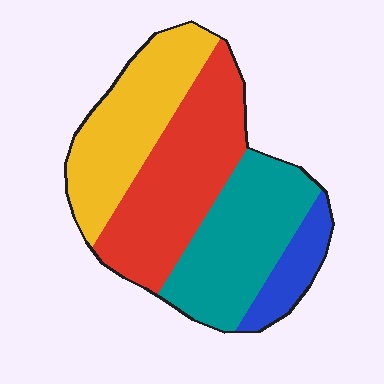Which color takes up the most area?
Red, at roughly 35%.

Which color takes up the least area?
Blue, at roughly 10%.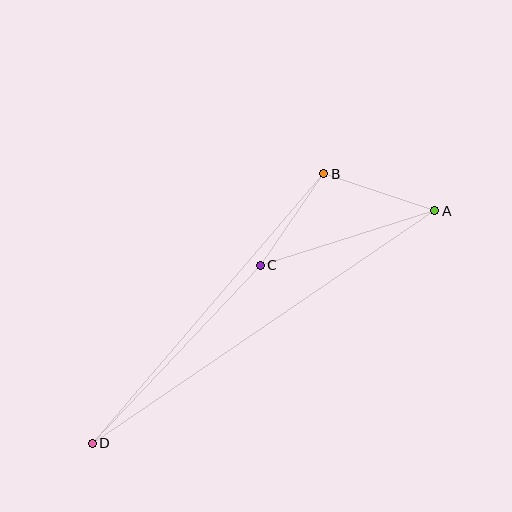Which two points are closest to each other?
Points B and C are closest to each other.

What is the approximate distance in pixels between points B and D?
The distance between B and D is approximately 355 pixels.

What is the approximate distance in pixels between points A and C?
The distance between A and C is approximately 183 pixels.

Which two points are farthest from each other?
Points A and D are farthest from each other.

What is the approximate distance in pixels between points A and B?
The distance between A and B is approximately 117 pixels.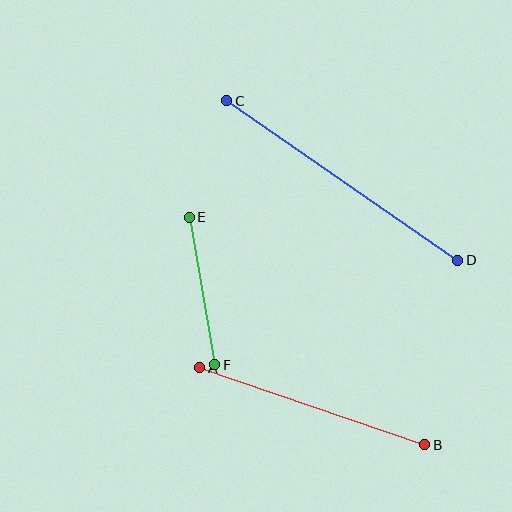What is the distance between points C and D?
The distance is approximately 281 pixels.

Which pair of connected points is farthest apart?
Points C and D are farthest apart.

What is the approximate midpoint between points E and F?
The midpoint is at approximately (202, 291) pixels.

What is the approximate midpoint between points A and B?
The midpoint is at approximately (312, 406) pixels.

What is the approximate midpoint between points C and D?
The midpoint is at approximately (342, 181) pixels.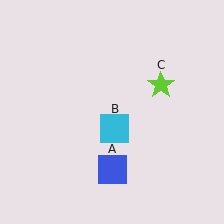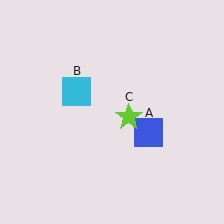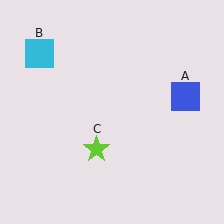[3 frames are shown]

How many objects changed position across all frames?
3 objects changed position: blue square (object A), cyan square (object B), lime star (object C).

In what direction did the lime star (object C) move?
The lime star (object C) moved down and to the left.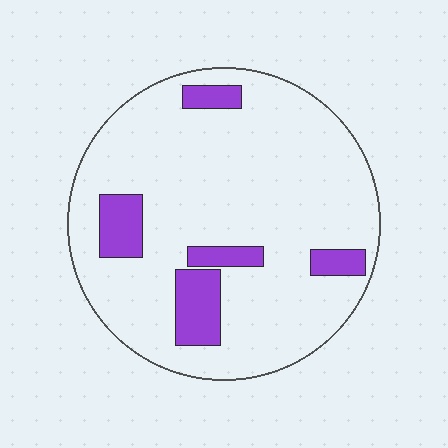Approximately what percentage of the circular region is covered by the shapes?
Approximately 15%.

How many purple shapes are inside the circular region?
5.